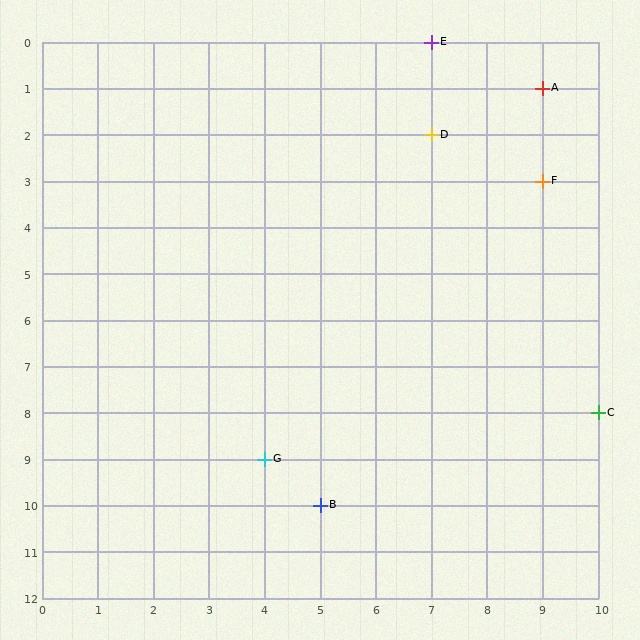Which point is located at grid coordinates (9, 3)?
Point F is at (9, 3).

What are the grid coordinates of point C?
Point C is at grid coordinates (10, 8).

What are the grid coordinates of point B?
Point B is at grid coordinates (5, 10).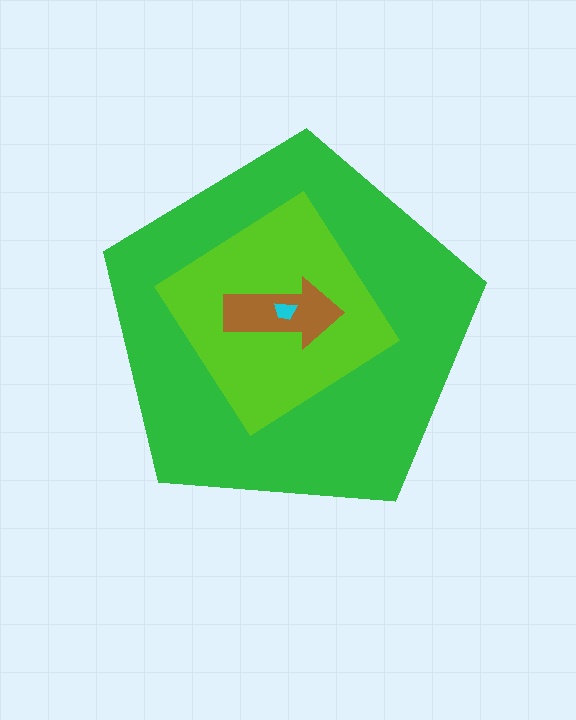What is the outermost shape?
The green pentagon.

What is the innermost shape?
The cyan trapezoid.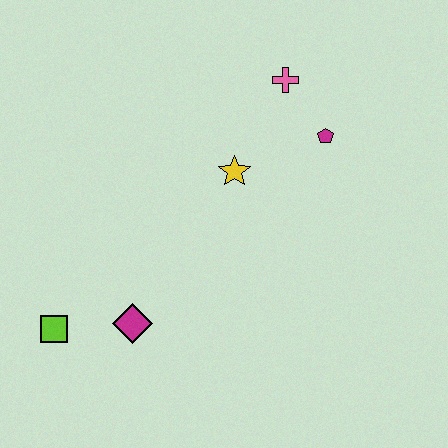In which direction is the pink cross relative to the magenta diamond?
The pink cross is above the magenta diamond.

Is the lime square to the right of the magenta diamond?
No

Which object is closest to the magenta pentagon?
The pink cross is closest to the magenta pentagon.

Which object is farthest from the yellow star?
The lime square is farthest from the yellow star.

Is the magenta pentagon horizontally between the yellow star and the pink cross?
No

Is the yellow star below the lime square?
No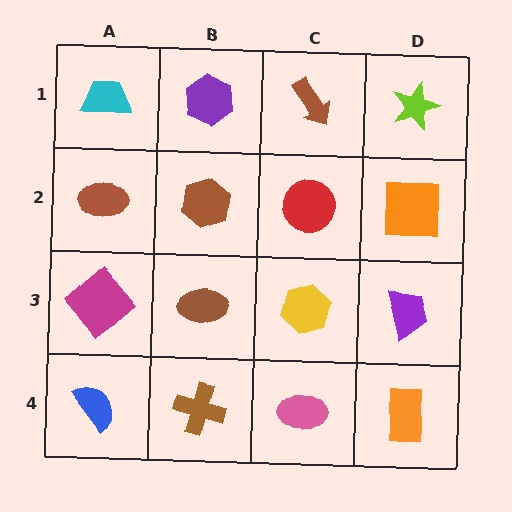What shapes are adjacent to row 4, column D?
A purple trapezoid (row 3, column D), a pink ellipse (row 4, column C).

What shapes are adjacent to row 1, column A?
A brown ellipse (row 2, column A), a purple hexagon (row 1, column B).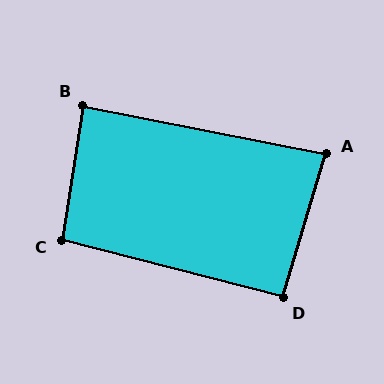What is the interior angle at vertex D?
Approximately 92 degrees (approximately right).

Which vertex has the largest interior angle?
C, at approximately 95 degrees.